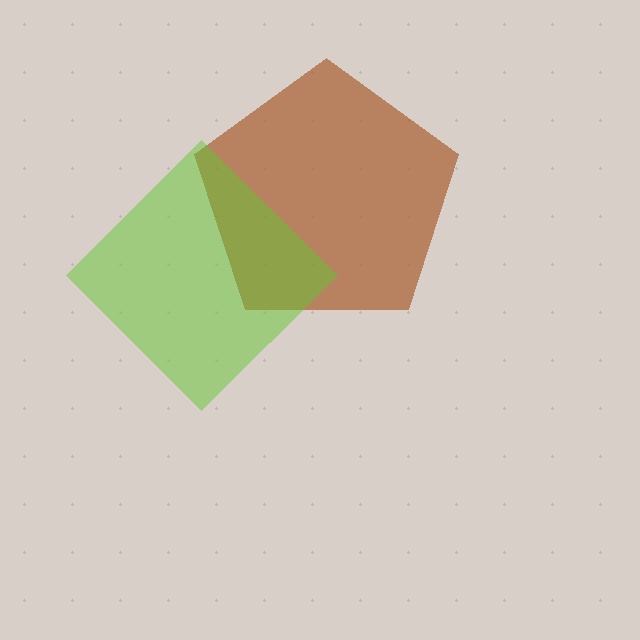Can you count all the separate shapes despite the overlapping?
Yes, there are 2 separate shapes.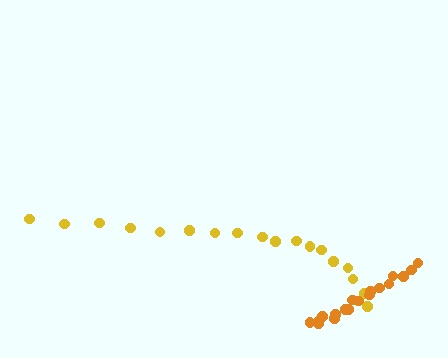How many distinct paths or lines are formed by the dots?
There are 2 distinct paths.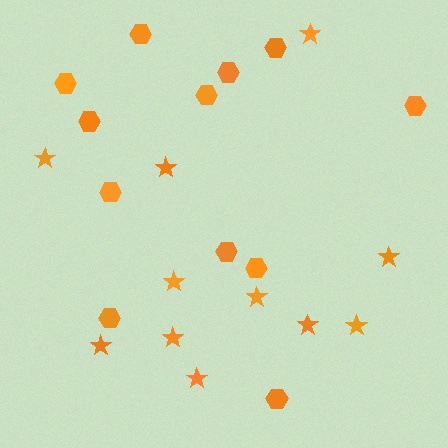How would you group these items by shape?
There are 2 groups: one group of stars (11) and one group of hexagons (12).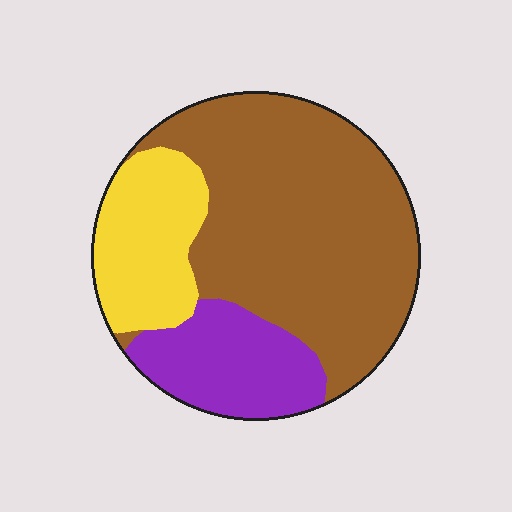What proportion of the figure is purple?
Purple covers around 20% of the figure.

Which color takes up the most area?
Brown, at roughly 60%.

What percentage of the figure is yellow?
Yellow covers about 20% of the figure.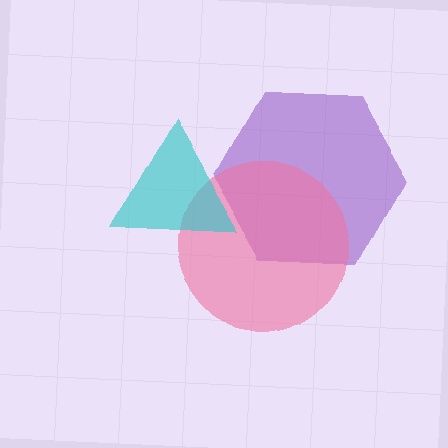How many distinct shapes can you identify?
There are 3 distinct shapes: a purple hexagon, a pink circle, a cyan triangle.